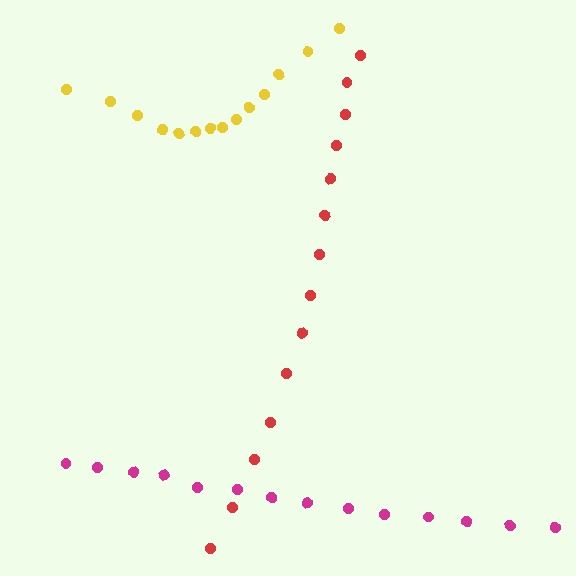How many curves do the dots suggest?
There are 3 distinct paths.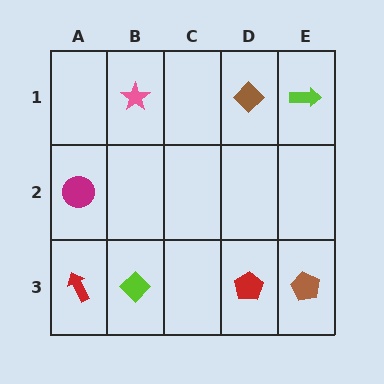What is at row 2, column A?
A magenta circle.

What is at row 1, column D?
A brown diamond.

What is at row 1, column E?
A lime arrow.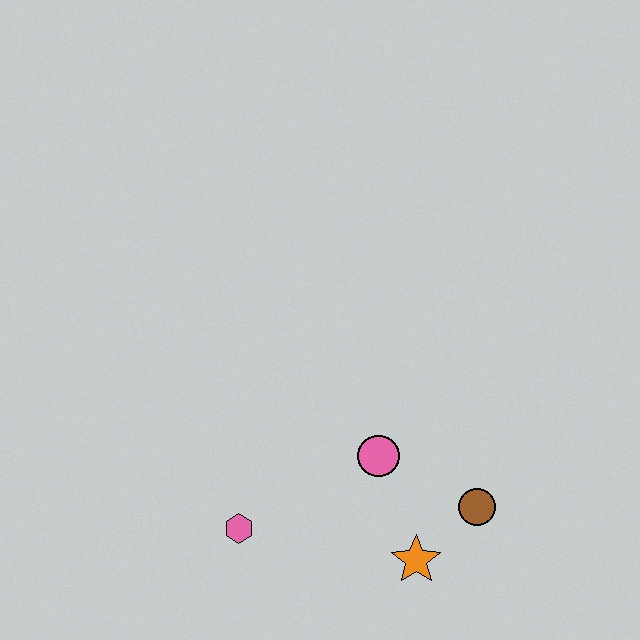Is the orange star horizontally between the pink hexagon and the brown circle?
Yes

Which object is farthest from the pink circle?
The pink hexagon is farthest from the pink circle.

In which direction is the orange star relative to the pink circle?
The orange star is below the pink circle.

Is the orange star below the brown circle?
Yes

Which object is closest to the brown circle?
The orange star is closest to the brown circle.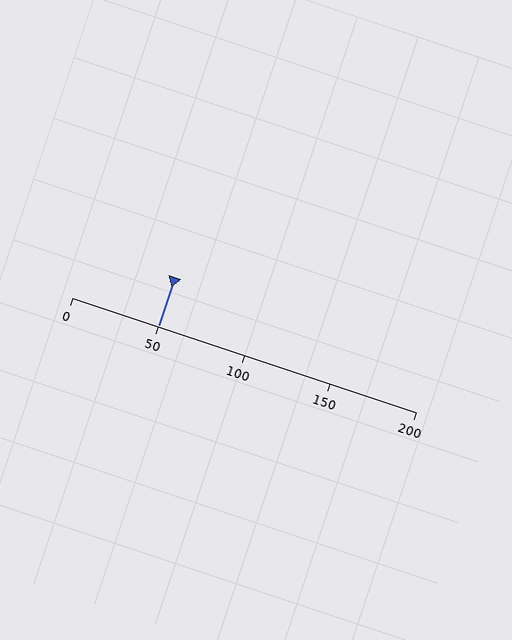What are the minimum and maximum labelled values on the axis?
The axis runs from 0 to 200.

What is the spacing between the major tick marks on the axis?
The major ticks are spaced 50 apart.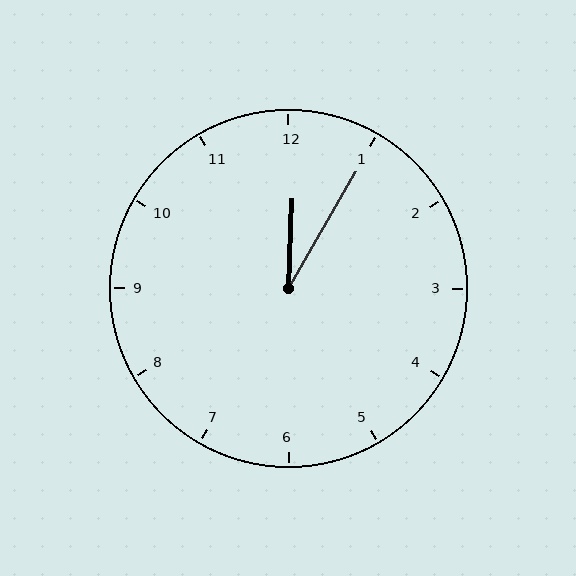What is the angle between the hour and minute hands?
Approximately 28 degrees.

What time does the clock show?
12:05.